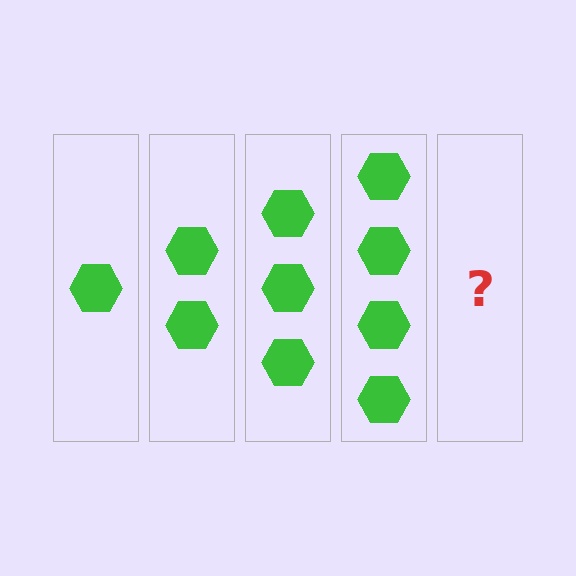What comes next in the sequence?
The next element should be 5 hexagons.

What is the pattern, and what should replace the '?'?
The pattern is that each step adds one more hexagon. The '?' should be 5 hexagons.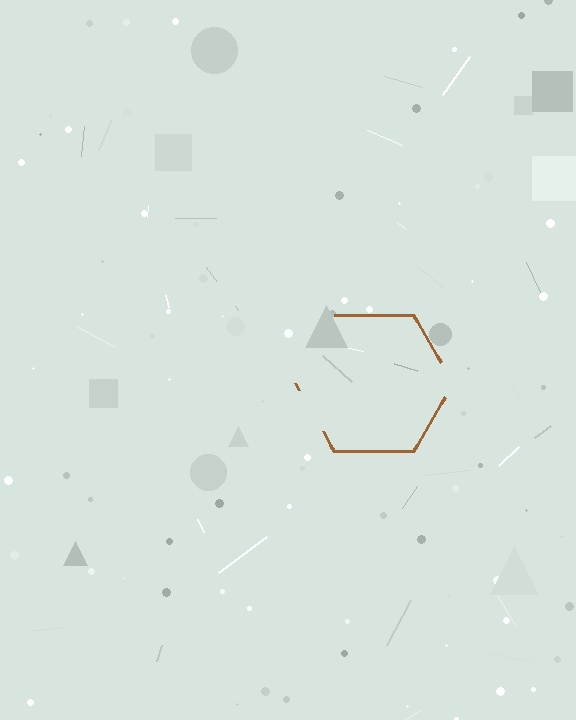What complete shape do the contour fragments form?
The contour fragments form a hexagon.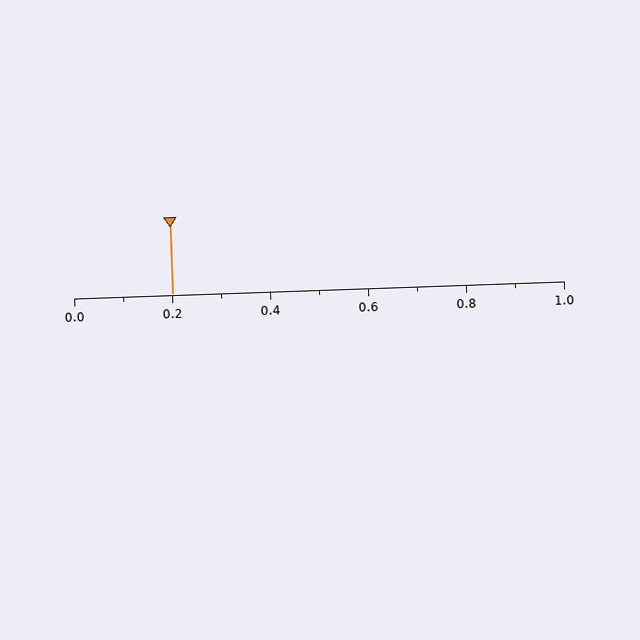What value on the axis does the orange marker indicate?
The marker indicates approximately 0.2.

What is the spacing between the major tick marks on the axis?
The major ticks are spaced 0.2 apart.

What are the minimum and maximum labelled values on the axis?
The axis runs from 0.0 to 1.0.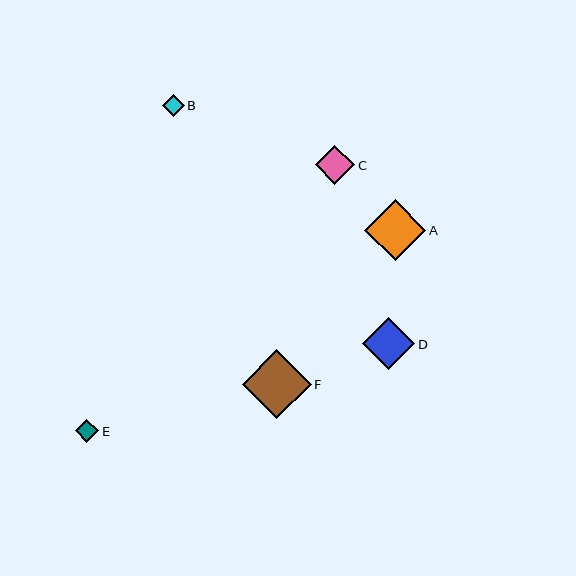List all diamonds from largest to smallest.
From largest to smallest: F, A, D, C, E, B.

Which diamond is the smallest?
Diamond B is the smallest with a size of approximately 21 pixels.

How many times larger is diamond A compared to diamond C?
Diamond A is approximately 1.6 times the size of diamond C.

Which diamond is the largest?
Diamond F is the largest with a size of approximately 69 pixels.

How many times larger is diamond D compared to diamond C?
Diamond D is approximately 1.3 times the size of diamond C.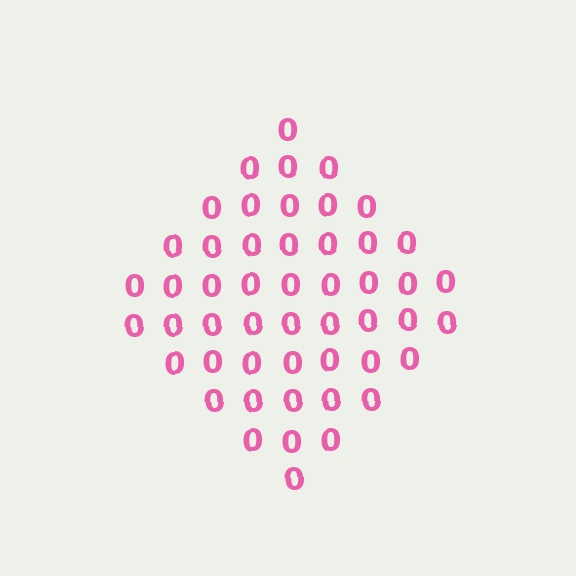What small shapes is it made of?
It is made of small digit 0's.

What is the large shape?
The large shape is a diamond.